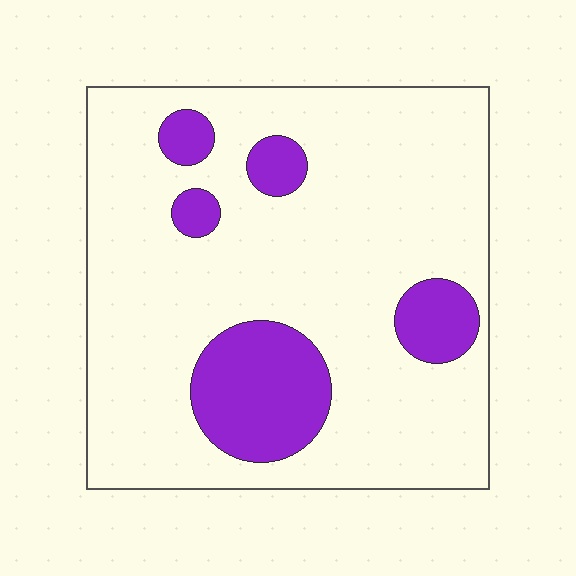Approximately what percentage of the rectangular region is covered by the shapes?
Approximately 20%.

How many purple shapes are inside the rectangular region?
5.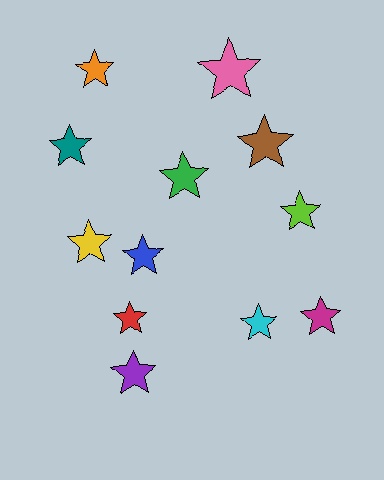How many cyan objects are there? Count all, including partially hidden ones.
There is 1 cyan object.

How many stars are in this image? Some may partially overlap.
There are 12 stars.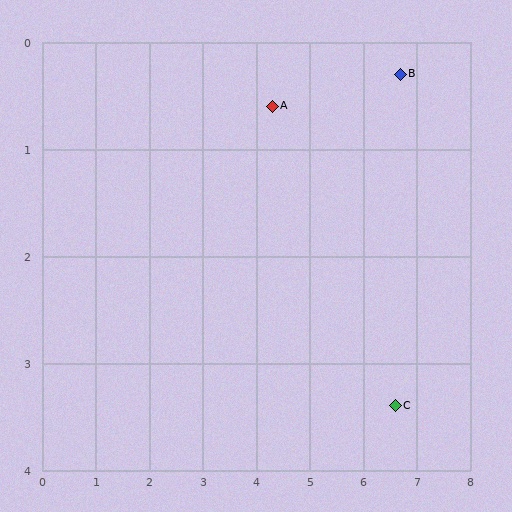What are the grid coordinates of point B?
Point B is at approximately (6.7, 0.3).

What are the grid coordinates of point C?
Point C is at approximately (6.6, 3.4).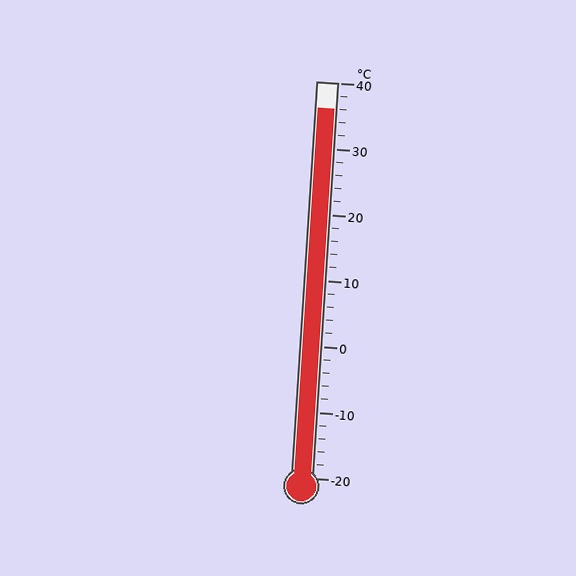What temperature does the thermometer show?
The thermometer shows approximately 36°C.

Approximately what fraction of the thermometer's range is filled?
The thermometer is filled to approximately 95% of its range.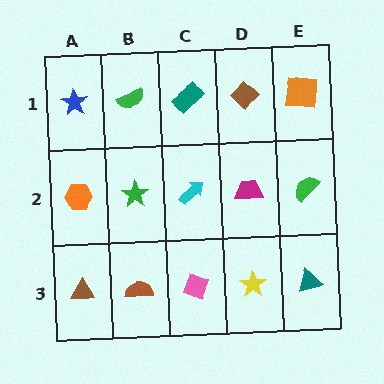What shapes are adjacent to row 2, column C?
A teal rectangle (row 1, column C), a pink diamond (row 3, column C), a green star (row 2, column B), a magenta trapezoid (row 2, column D).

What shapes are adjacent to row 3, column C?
A cyan arrow (row 2, column C), a brown semicircle (row 3, column B), a yellow star (row 3, column D).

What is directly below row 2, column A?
A brown triangle.